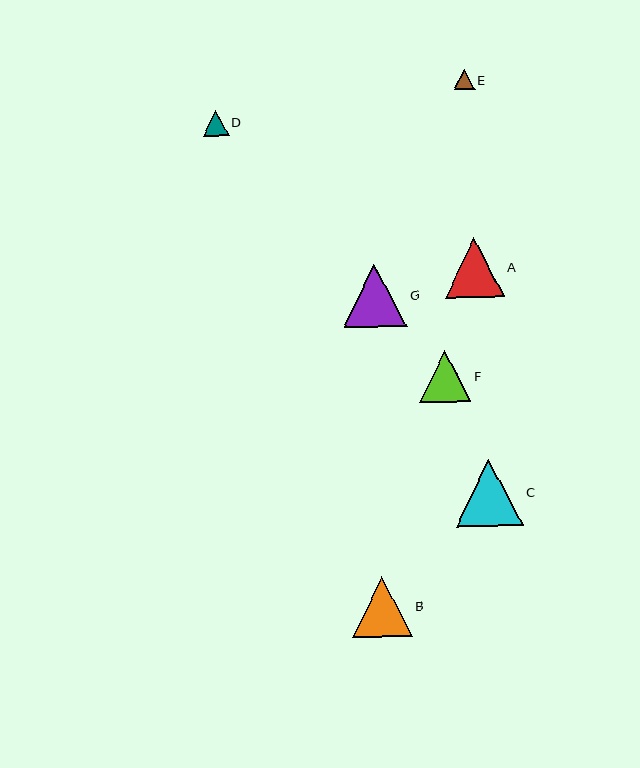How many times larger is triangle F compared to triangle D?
Triangle F is approximately 2.0 times the size of triangle D.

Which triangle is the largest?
Triangle C is the largest with a size of approximately 67 pixels.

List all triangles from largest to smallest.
From largest to smallest: C, G, B, A, F, D, E.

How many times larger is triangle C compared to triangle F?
Triangle C is approximately 1.3 times the size of triangle F.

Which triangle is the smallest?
Triangle E is the smallest with a size of approximately 21 pixels.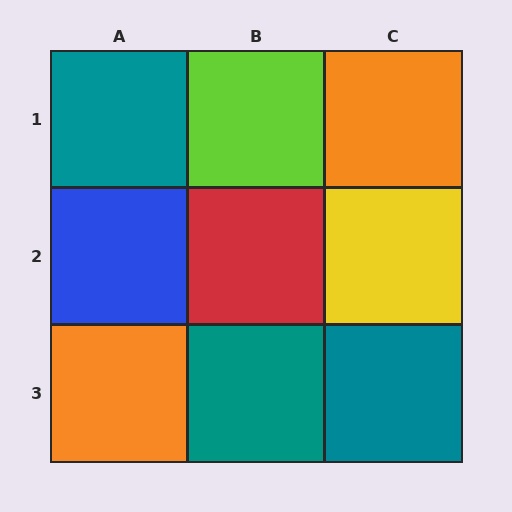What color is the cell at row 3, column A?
Orange.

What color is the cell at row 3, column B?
Teal.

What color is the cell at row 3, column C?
Teal.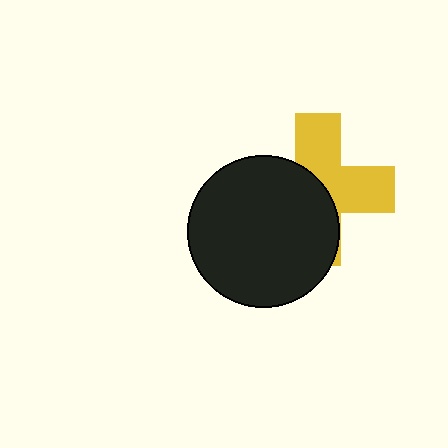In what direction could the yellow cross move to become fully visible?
The yellow cross could move toward the upper-right. That would shift it out from behind the black circle entirely.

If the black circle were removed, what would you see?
You would see the complete yellow cross.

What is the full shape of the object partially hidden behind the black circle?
The partially hidden object is a yellow cross.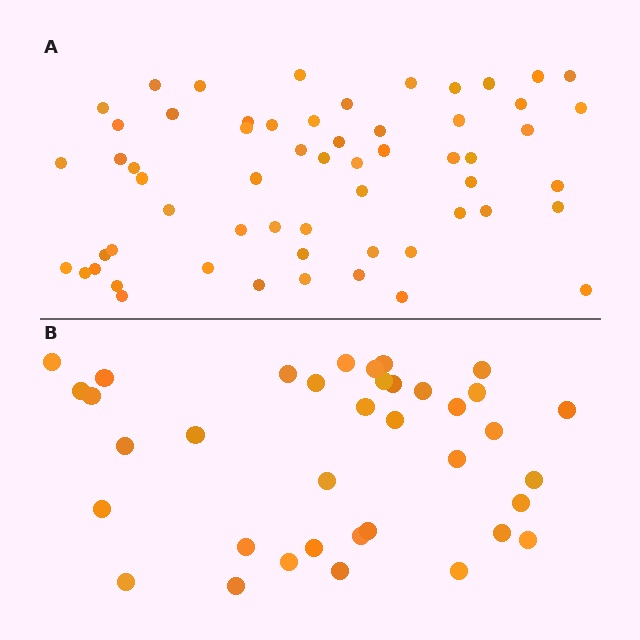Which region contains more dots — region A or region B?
Region A (the top region) has more dots.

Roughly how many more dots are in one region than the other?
Region A has approximately 20 more dots than region B.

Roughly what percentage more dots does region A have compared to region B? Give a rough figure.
About 60% more.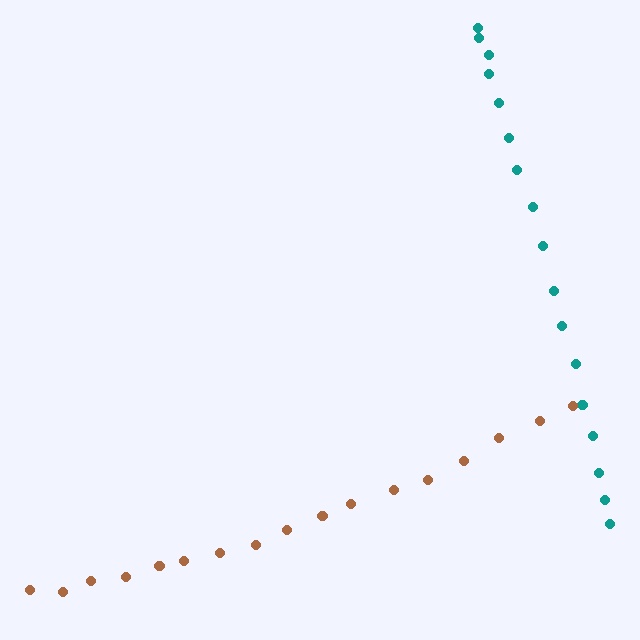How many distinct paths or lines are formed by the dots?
There are 2 distinct paths.